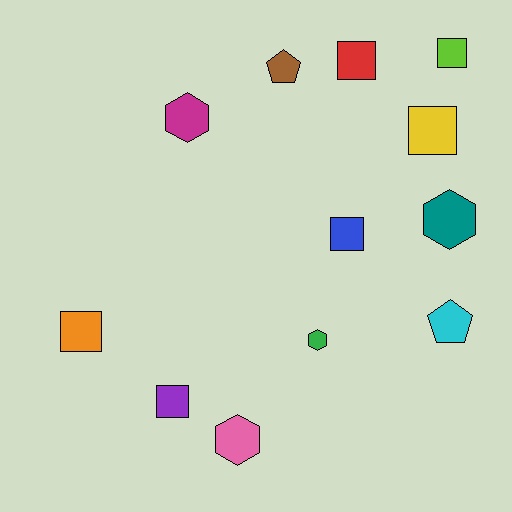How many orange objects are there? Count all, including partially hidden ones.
There is 1 orange object.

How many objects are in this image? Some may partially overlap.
There are 12 objects.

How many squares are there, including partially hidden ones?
There are 6 squares.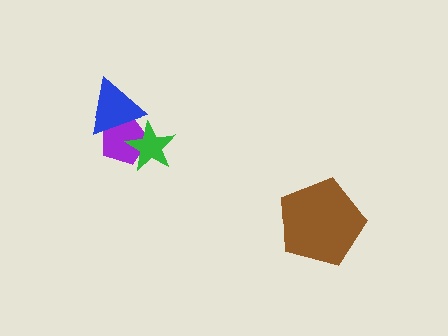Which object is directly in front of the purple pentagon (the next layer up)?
The green star is directly in front of the purple pentagon.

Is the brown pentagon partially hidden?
No, no other shape covers it.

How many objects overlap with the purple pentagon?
2 objects overlap with the purple pentagon.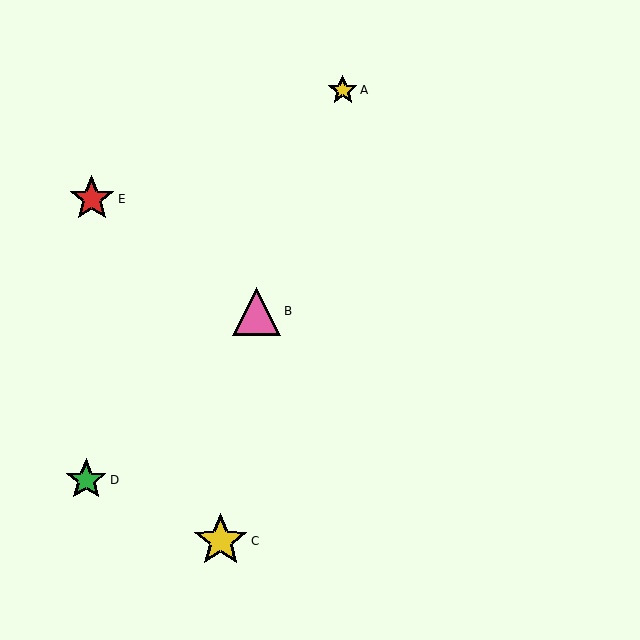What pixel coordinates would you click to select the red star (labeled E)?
Click at (92, 199) to select the red star E.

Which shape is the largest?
The yellow star (labeled C) is the largest.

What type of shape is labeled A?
Shape A is a yellow star.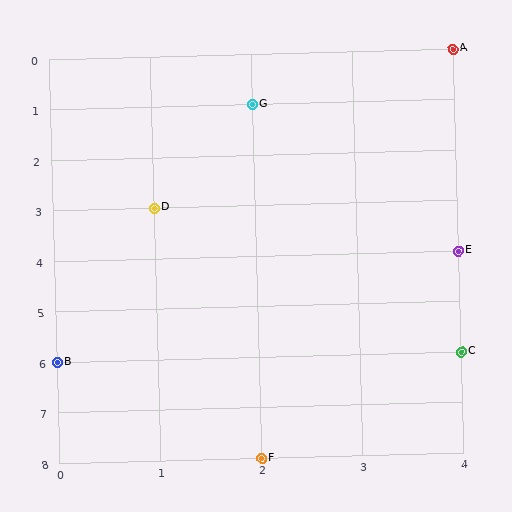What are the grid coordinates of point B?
Point B is at grid coordinates (0, 6).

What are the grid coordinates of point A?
Point A is at grid coordinates (4, 0).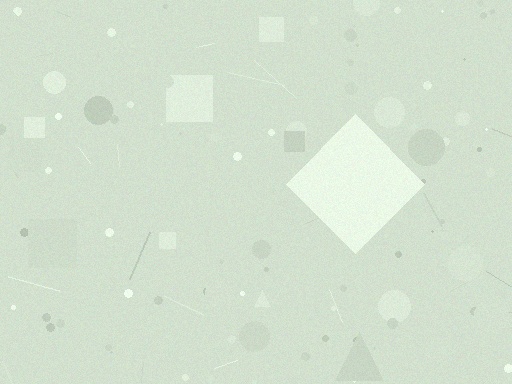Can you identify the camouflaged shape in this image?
The camouflaged shape is a diamond.